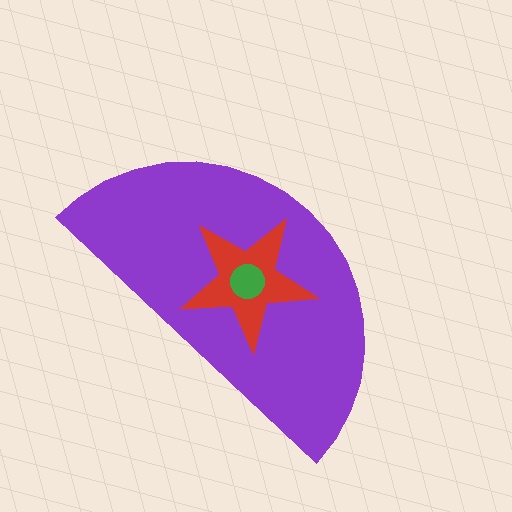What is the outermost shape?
The purple semicircle.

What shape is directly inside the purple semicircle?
The red star.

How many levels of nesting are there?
3.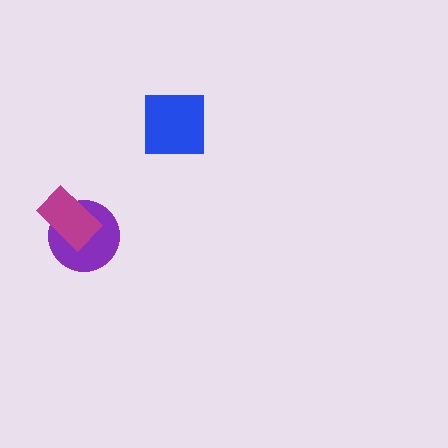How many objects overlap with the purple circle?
1 object overlaps with the purple circle.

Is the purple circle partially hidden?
Yes, it is partially covered by another shape.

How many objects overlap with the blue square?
0 objects overlap with the blue square.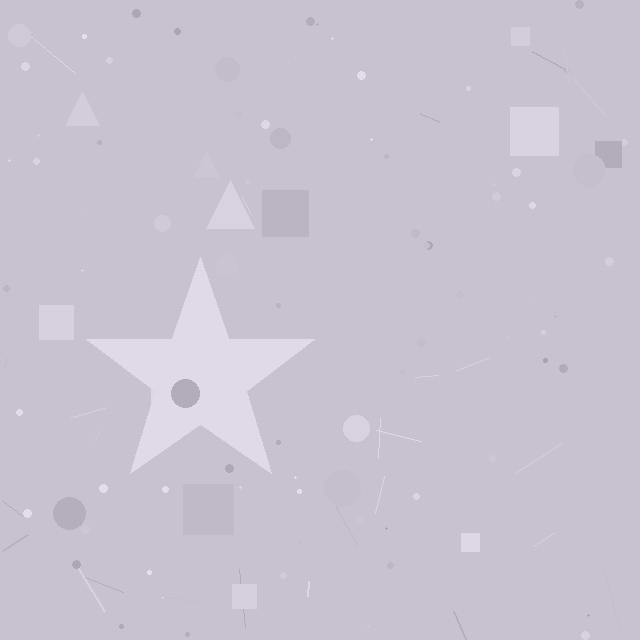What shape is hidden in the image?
A star is hidden in the image.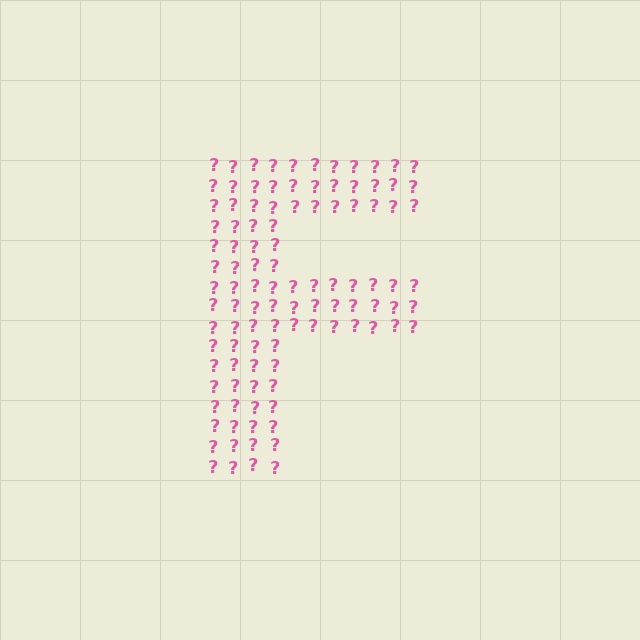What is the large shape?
The large shape is the letter F.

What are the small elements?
The small elements are question marks.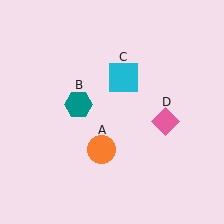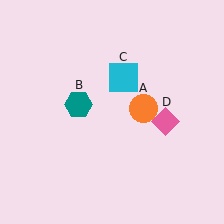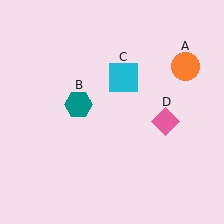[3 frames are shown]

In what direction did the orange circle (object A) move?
The orange circle (object A) moved up and to the right.